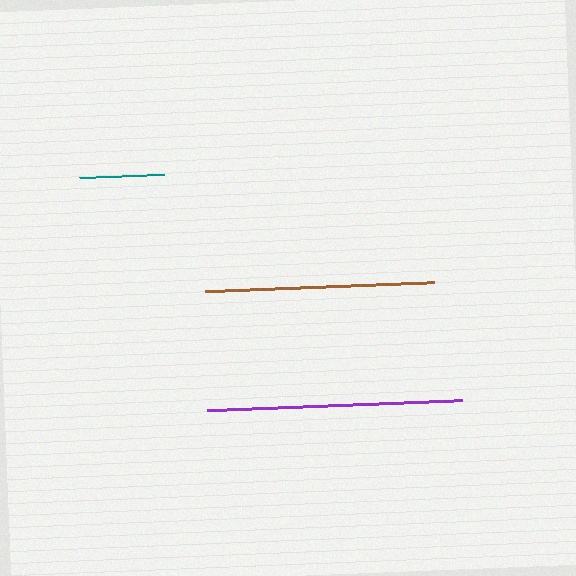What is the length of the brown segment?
The brown segment is approximately 230 pixels long.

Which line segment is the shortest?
The teal line is the shortest at approximately 85 pixels.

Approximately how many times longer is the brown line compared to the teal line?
The brown line is approximately 2.7 times the length of the teal line.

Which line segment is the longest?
The purple line is the longest at approximately 256 pixels.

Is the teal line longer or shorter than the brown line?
The brown line is longer than the teal line.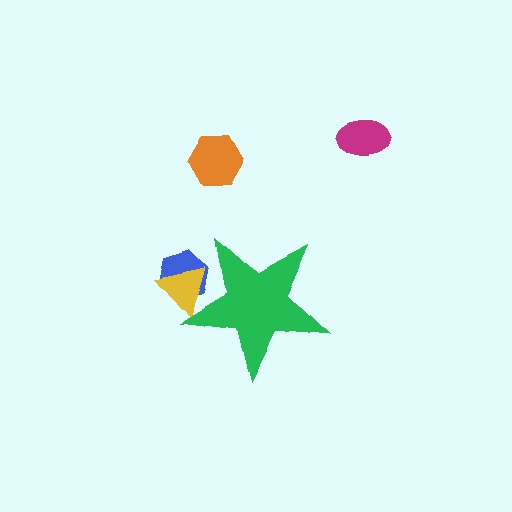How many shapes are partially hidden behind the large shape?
2 shapes are partially hidden.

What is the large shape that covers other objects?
A green star.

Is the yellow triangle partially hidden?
Yes, the yellow triangle is partially hidden behind the green star.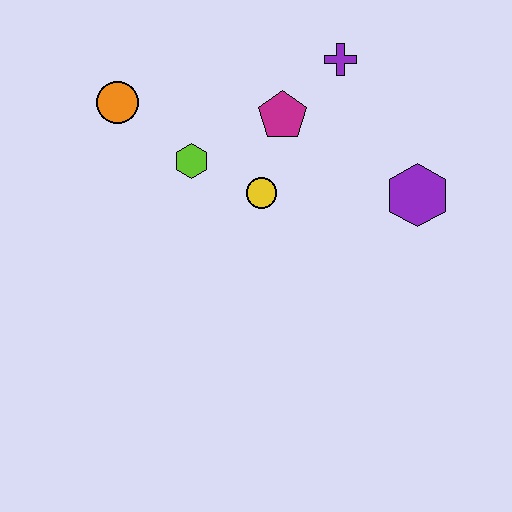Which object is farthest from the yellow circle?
The orange circle is farthest from the yellow circle.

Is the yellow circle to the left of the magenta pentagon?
Yes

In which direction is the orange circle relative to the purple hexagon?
The orange circle is to the left of the purple hexagon.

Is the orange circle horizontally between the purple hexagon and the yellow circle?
No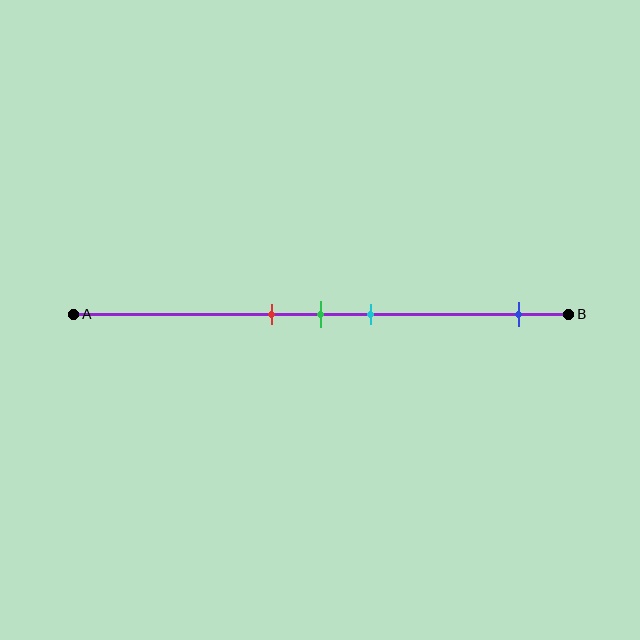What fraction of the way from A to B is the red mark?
The red mark is approximately 40% (0.4) of the way from A to B.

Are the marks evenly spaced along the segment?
No, the marks are not evenly spaced.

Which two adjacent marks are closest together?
The red and green marks are the closest adjacent pair.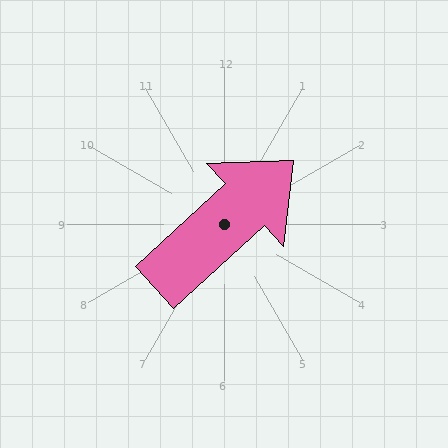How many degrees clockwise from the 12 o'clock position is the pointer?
Approximately 48 degrees.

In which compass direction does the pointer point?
Northeast.